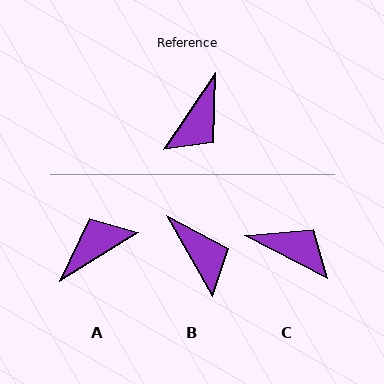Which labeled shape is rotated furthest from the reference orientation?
A, about 156 degrees away.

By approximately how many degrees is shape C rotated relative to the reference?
Approximately 97 degrees counter-clockwise.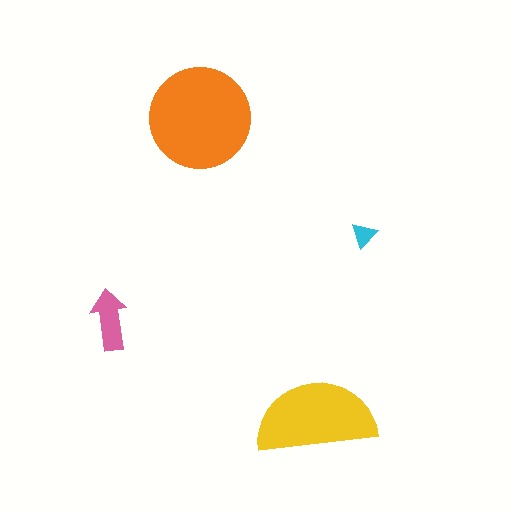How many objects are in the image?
There are 4 objects in the image.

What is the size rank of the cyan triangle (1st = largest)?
4th.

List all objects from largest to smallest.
The orange circle, the yellow semicircle, the pink arrow, the cyan triangle.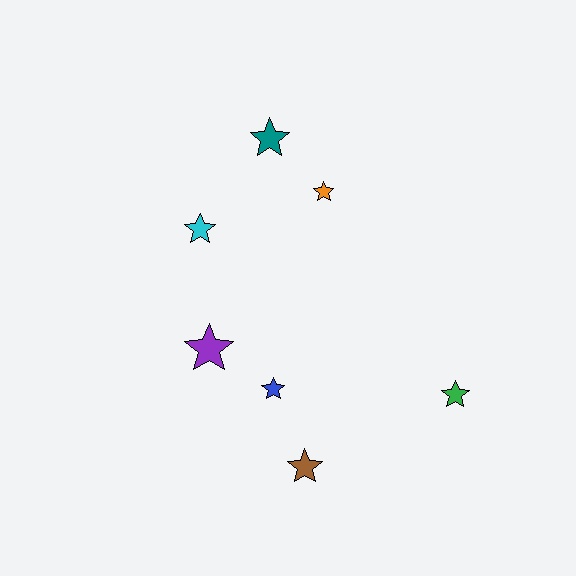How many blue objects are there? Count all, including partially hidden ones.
There is 1 blue object.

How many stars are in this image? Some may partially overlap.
There are 7 stars.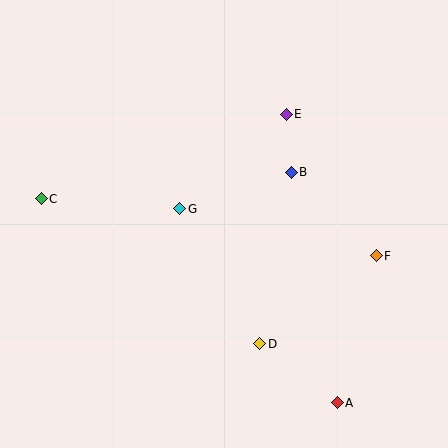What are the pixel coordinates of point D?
Point D is at (260, 344).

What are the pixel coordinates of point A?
Point A is at (337, 403).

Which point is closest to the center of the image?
Point G at (180, 209) is closest to the center.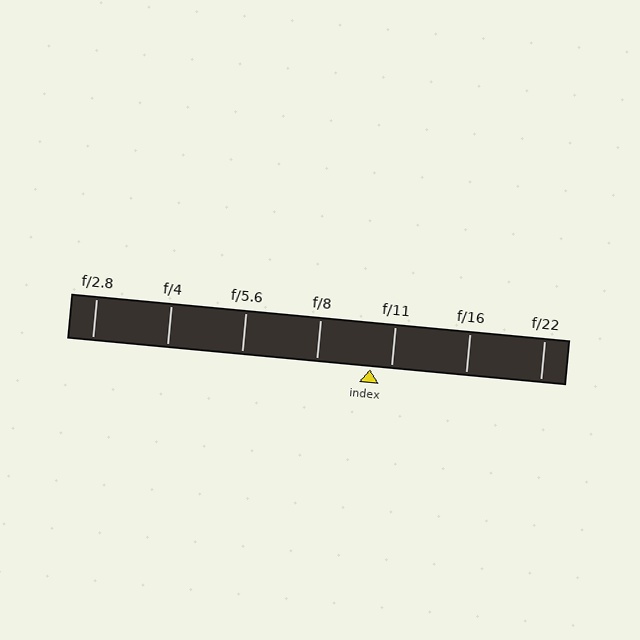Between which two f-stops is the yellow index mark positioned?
The index mark is between f/8 and f/11.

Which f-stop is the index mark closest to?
The index mark is closest to f/11.